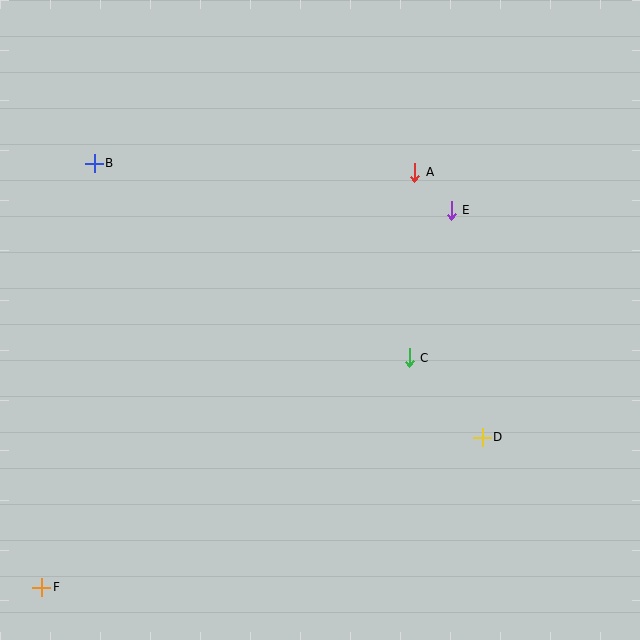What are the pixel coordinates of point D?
Point D is at (482, 437).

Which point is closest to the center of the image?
Point C at (409, 358) is closest to the center.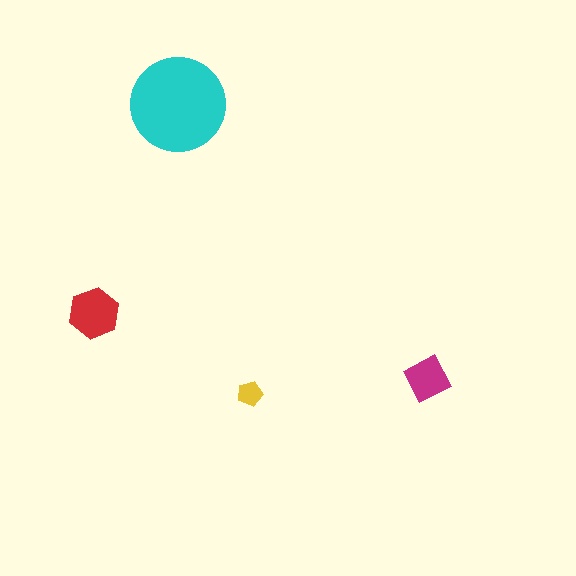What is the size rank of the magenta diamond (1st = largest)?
3rd.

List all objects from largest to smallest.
The cyan circle, the red hexagon, the magenta diamond, the yellow pentagon.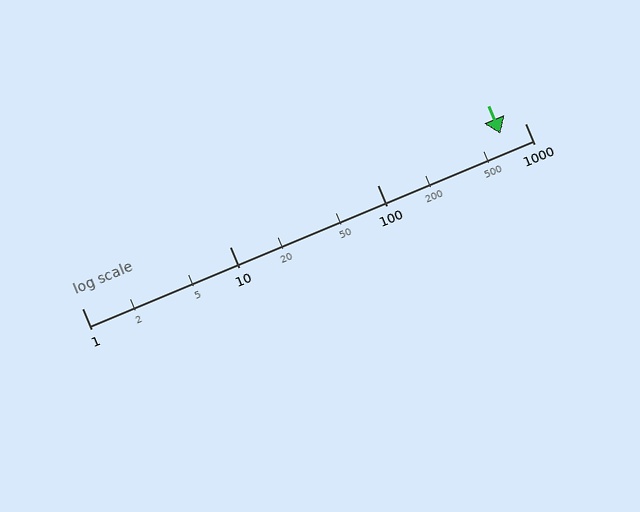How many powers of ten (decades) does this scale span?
The scale spans 3 decades, from 1 to 1000.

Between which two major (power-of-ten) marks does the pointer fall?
The pointer is between 100 and 1000.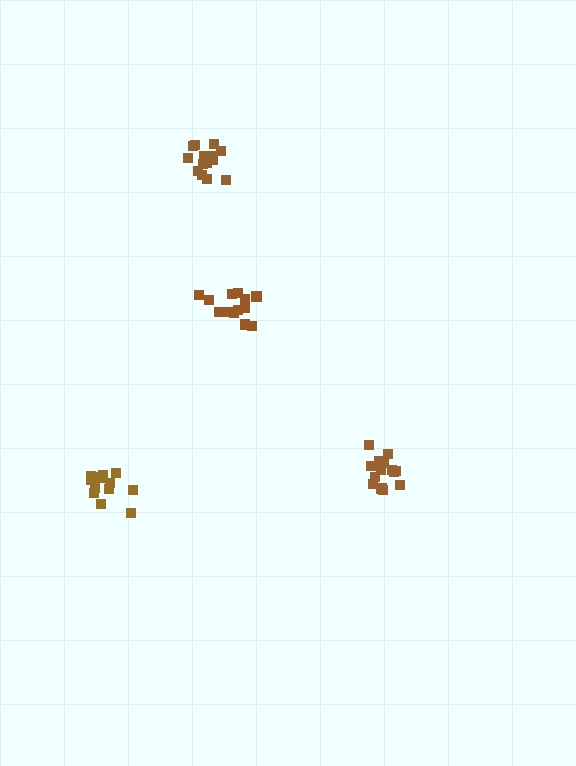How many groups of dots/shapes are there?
There are 4 groups.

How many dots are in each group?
Group 1: 15 dots, Group 2: 13 dots, Group 3: 15 dots, Group 4: 12 dots (55 total).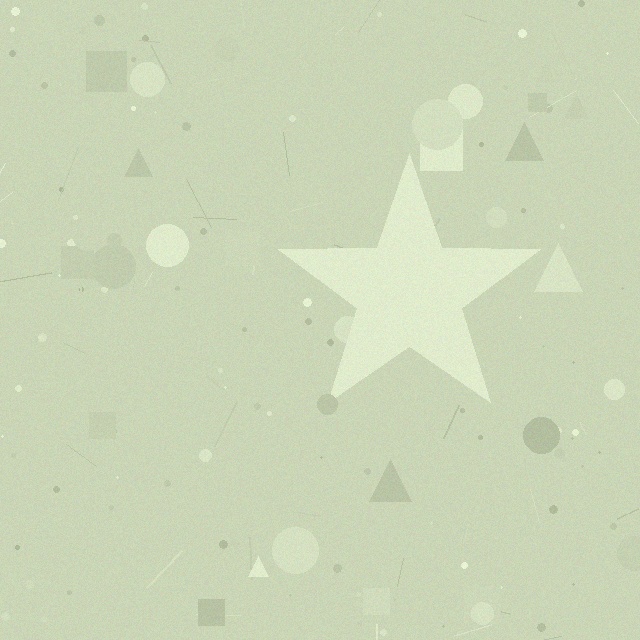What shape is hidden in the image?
A star is hidden in the image.